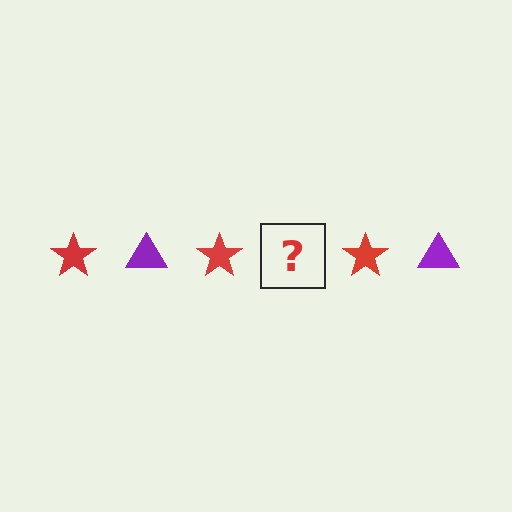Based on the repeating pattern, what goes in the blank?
The blank should be a purple triangle.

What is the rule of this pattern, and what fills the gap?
The rule is that the pattern alternates between red star and purple triangle. The gap should be filled with a purple triangle.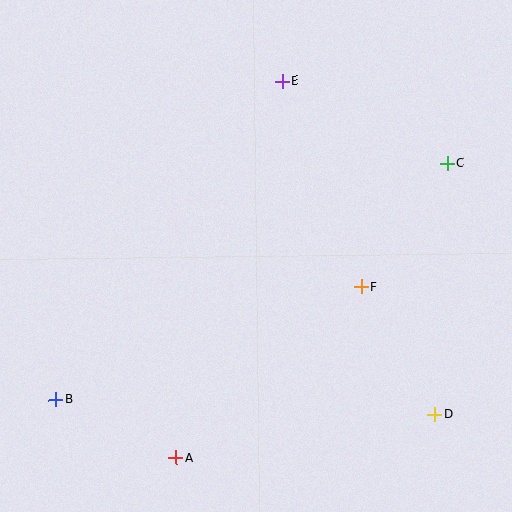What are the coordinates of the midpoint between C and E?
The midpoint between C and E is at (365, 122).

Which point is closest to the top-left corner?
Point E is closest to the top-left corner.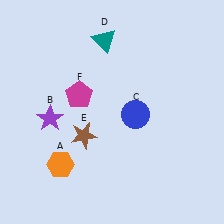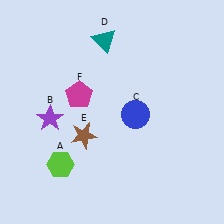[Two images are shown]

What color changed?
The hexagon (A) changed from orange in Image 1 to lime in Image 2.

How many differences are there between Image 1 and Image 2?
There is 1 difference between the two images.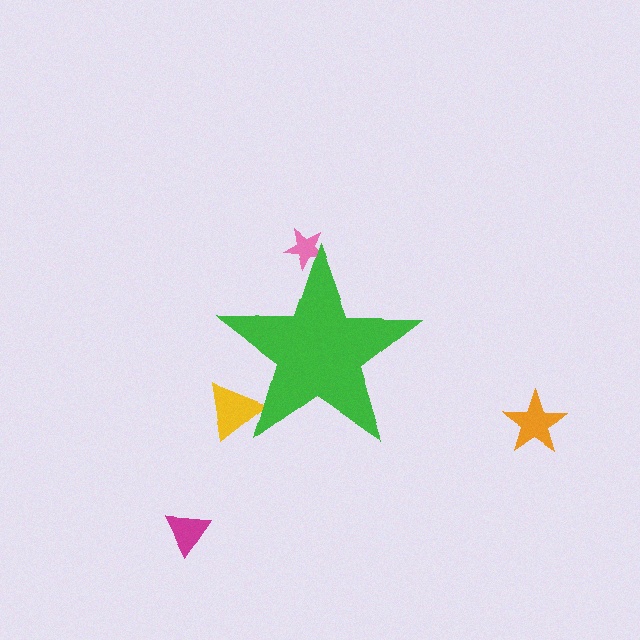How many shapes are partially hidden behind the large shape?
2 shapes are partially hidden.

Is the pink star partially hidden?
Yes, the pink star is partially hidden behind the green star.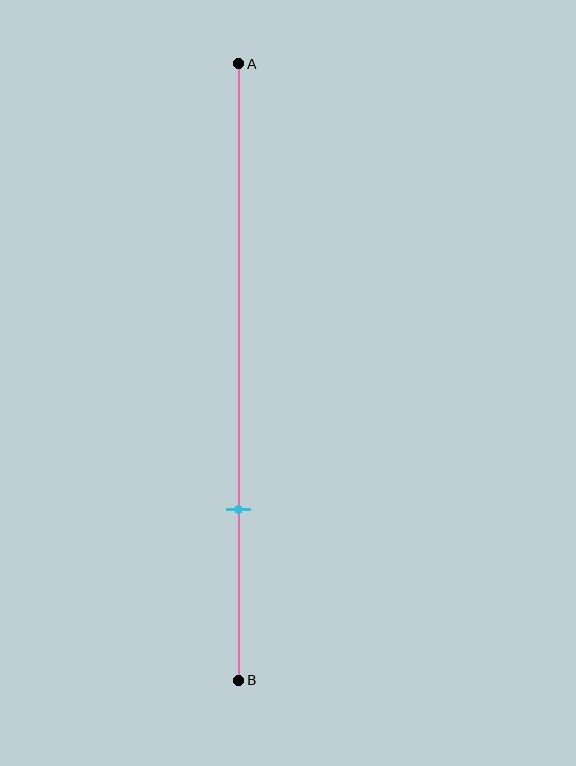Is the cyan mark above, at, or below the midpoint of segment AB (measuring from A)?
The cyan mark is below the midpoint of segment AB.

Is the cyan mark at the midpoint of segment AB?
No, the mark is at about 70% from A, not at the 50% midpoint.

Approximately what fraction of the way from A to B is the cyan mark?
The cyan mark is approximately 70% of the way from A to B.